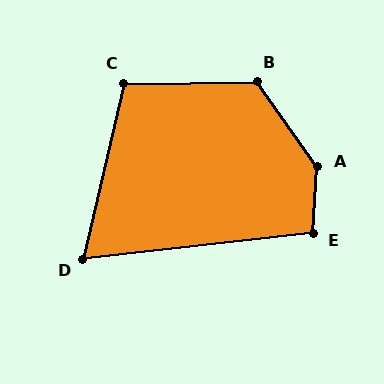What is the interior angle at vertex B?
Approximately 125 degrees (obtuse).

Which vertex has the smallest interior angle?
D, at approximately 71 degrees.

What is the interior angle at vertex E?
Approximately 100 degrees (obtuse).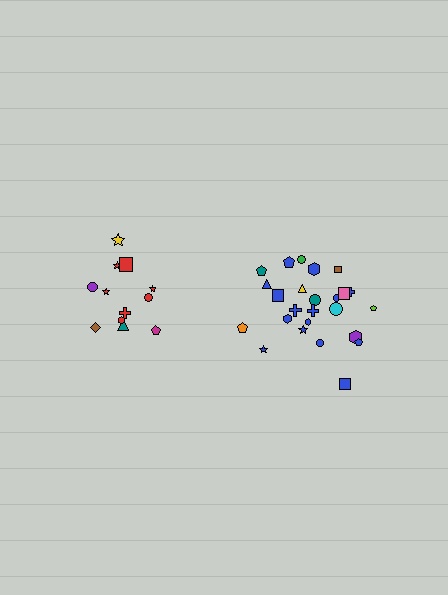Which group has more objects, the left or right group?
The right group.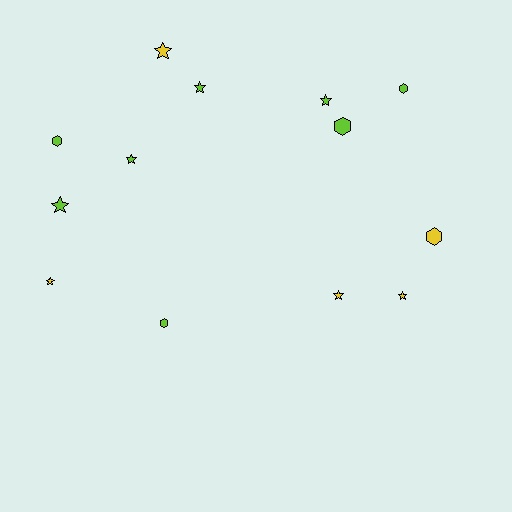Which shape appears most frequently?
Star, with 8 objects.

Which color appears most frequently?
Lime, with 8 objects.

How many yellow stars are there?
There are 4 yellow stars.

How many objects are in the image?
There are 13 objects.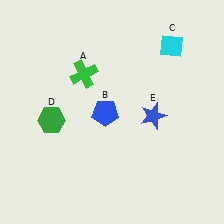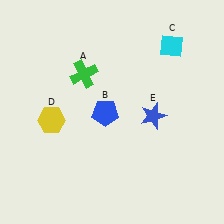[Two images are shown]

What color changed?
The hexagon (D) changed from green in Image 1 to yellow in Image 2.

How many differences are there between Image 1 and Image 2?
There is 1 difference between the two images.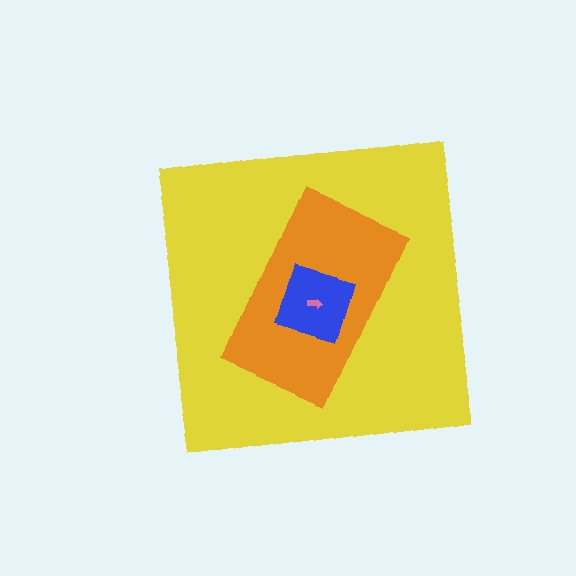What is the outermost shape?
The yellow square.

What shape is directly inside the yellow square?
The orange rectangle.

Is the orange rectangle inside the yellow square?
Yes.